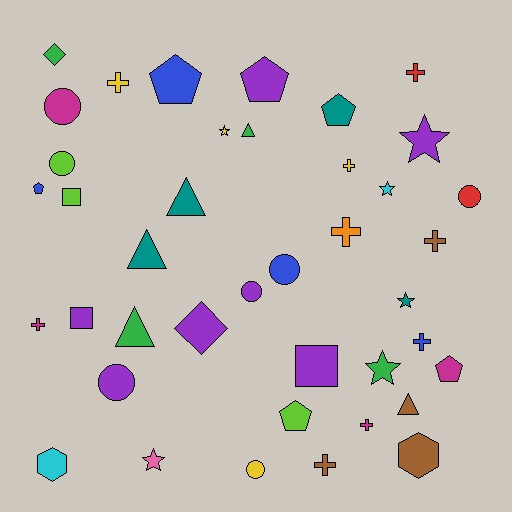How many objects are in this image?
There are 40 objects.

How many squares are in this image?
There are 3 squares.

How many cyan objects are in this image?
There are 2 cyan objects.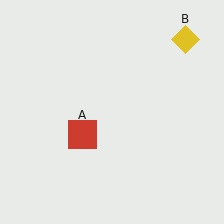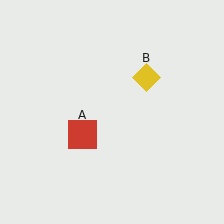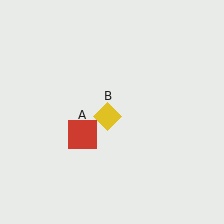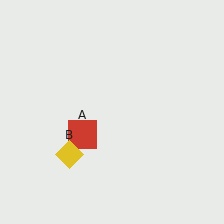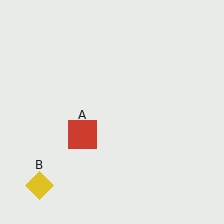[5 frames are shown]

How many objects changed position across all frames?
1 object changed position: yellow diamond (object B).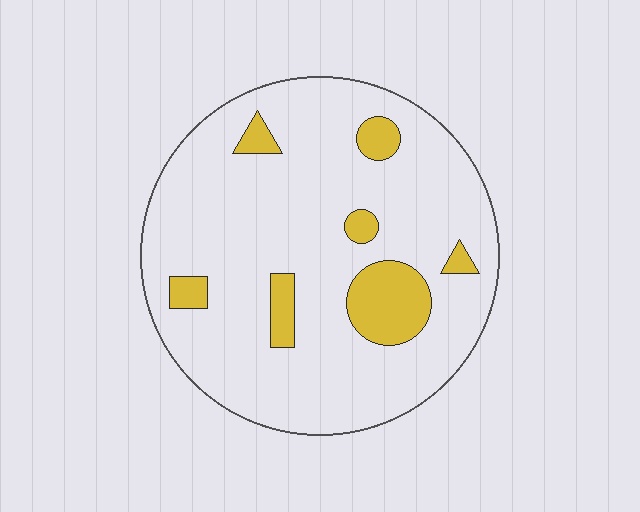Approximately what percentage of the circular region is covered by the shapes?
Approximately 15%.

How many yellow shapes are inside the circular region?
7.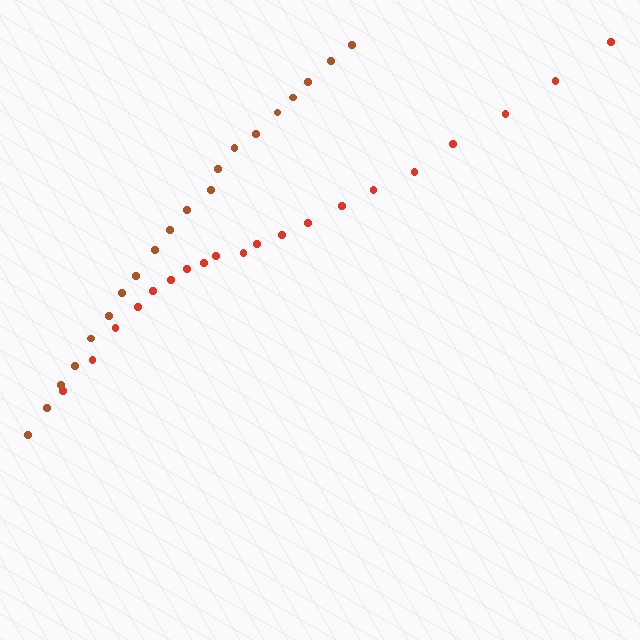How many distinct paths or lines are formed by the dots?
There are 2 distinct paths.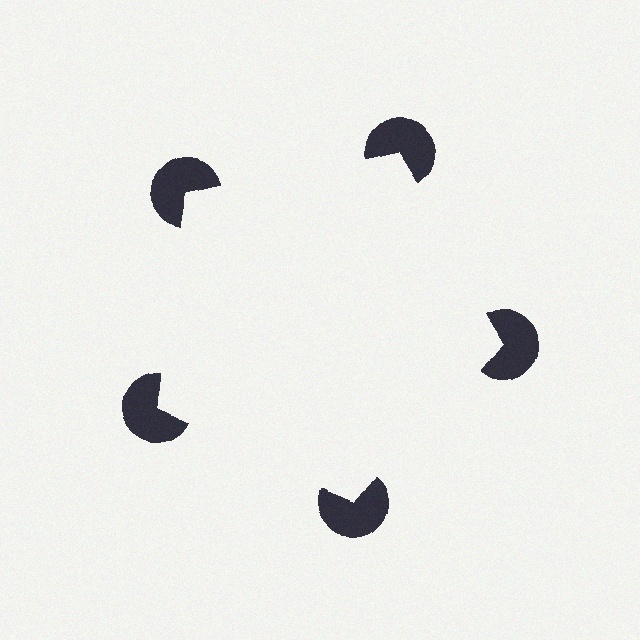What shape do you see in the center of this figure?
An illusory pentagon — its edges are inferred from the aligned wedge cuts in the pac-man discs, not physically drawn.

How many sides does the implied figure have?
5 sides.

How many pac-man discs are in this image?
There are 5 — one at each vertex of the illusory pentagon.